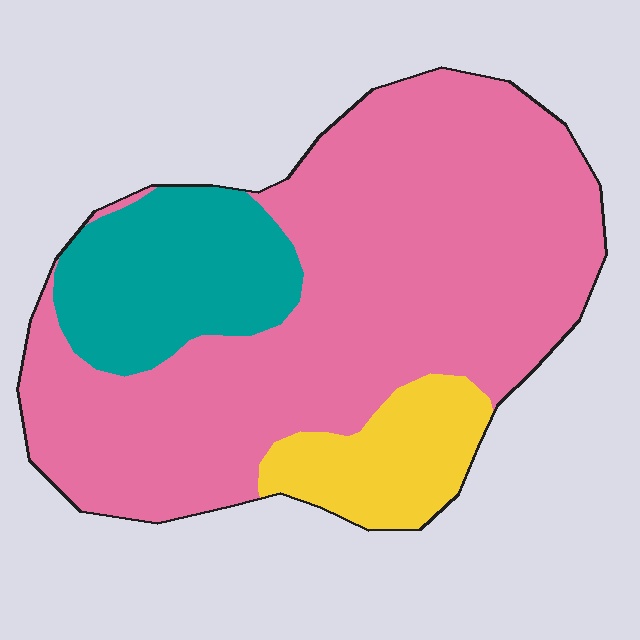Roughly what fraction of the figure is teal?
Teal takes up about one sixth (1/6) of the figure.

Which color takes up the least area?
Yellow, at roughly 10%.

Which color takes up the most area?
Pink, at roughly 70%.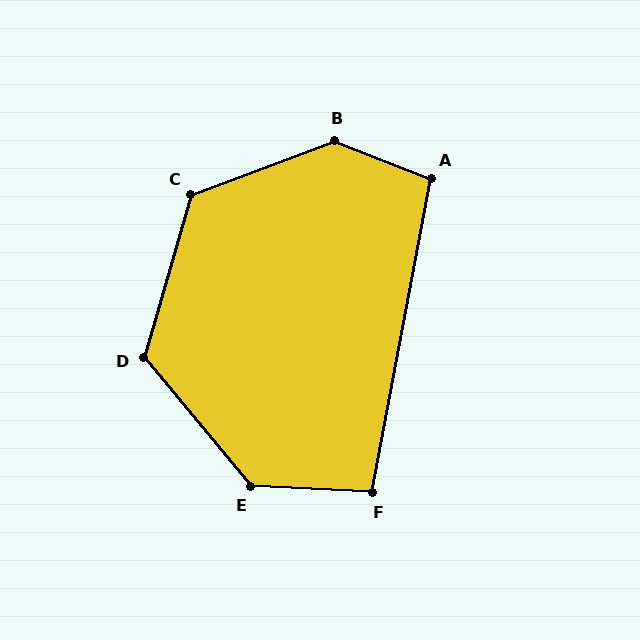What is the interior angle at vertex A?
Approximately 101 degrees (obtuse).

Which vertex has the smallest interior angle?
F, at approximately 98 degrees.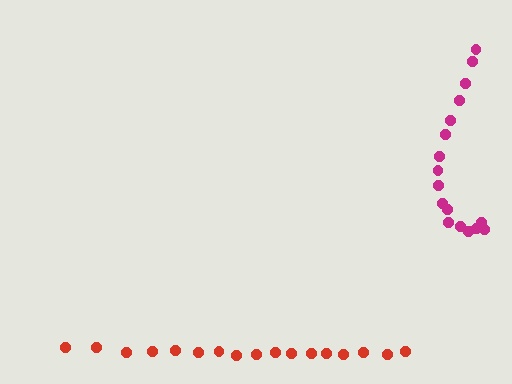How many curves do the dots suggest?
There are 2 distinct paths.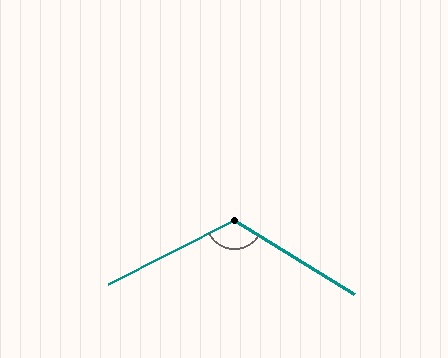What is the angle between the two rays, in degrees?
Approximately 121 degrees.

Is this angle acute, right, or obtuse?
It is obtuse.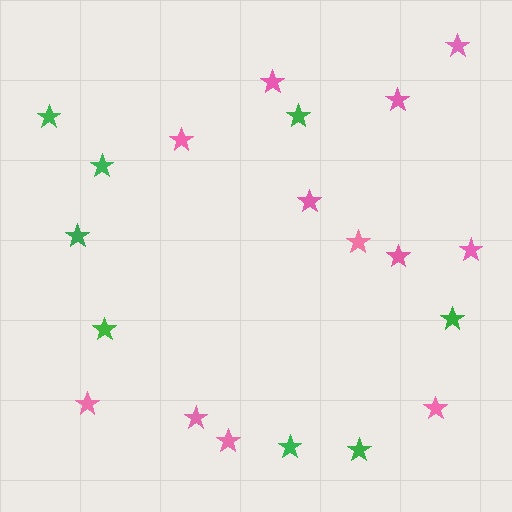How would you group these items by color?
There are 2 groups: one group of green stars (8) and one group of pink stars (12).